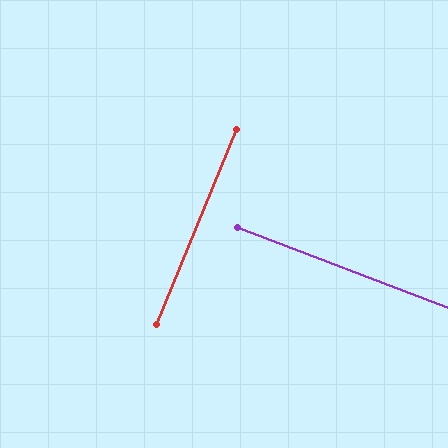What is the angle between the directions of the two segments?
Approximately 88 degrees.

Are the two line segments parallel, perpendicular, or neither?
Perpendicular — they meet at approximately 88°.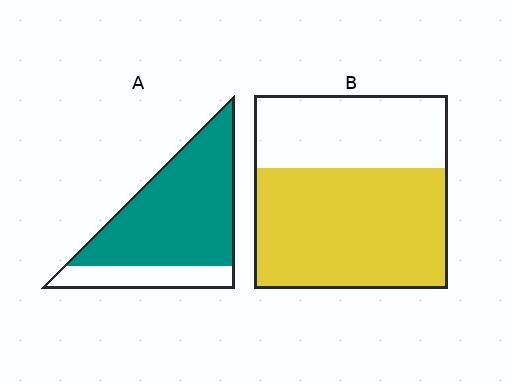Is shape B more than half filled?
Yes.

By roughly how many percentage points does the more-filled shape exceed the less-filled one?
By roughly 15 percentage points (A over B).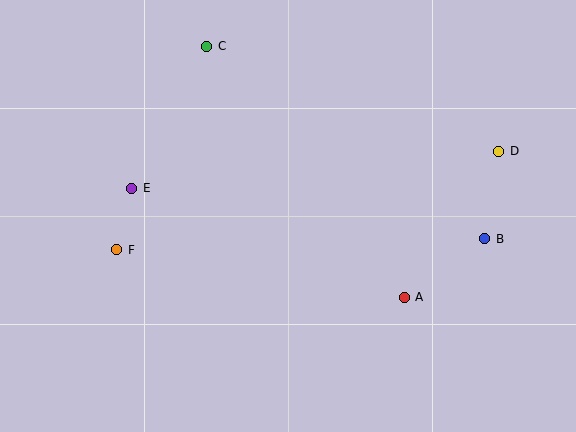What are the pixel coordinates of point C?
Point C is at (207, 46).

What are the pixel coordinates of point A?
Point A is at (404, 297).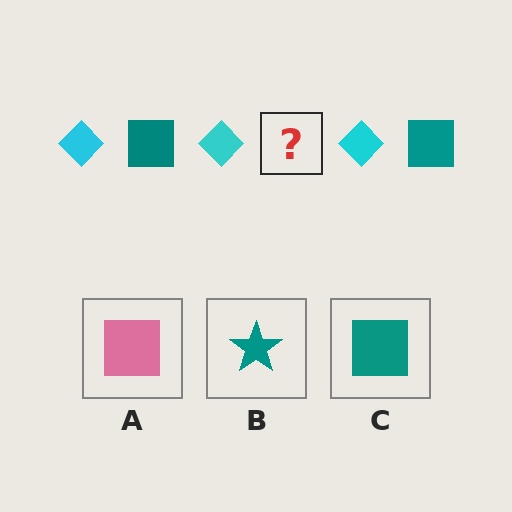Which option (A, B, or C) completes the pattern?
C.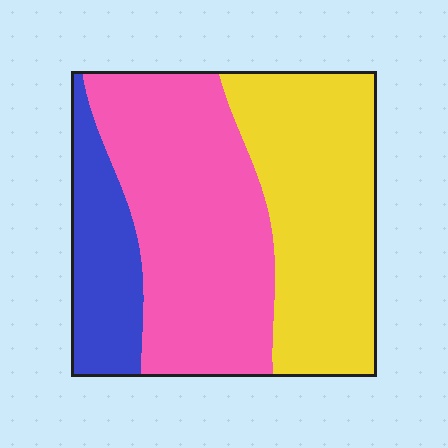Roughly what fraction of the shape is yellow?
Yellow covers 38% of the shape.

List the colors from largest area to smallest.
From largest to smallest: pink, yellow, blue.